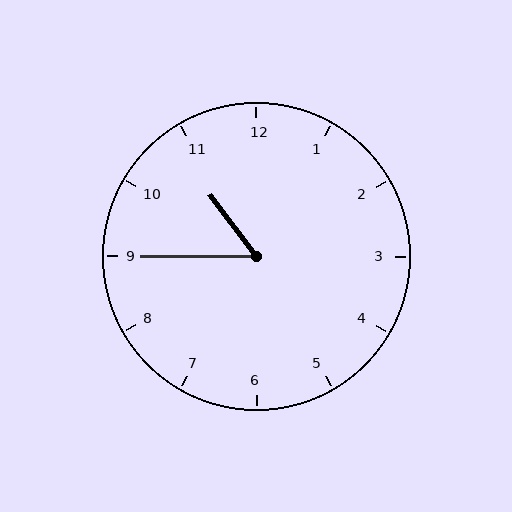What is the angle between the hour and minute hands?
Approximately 52 degrees.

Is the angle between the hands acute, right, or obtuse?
It is acute.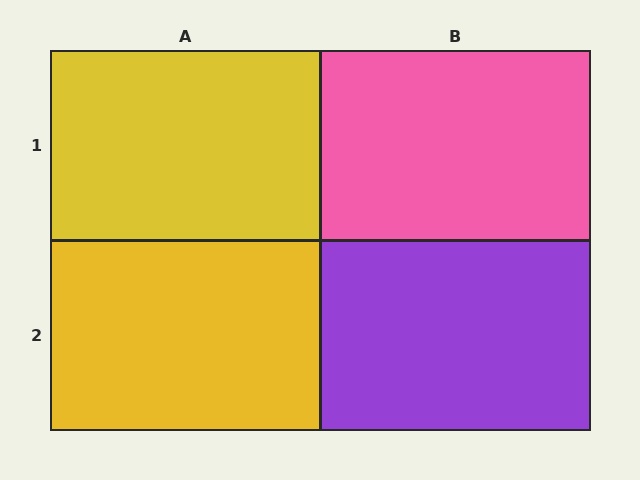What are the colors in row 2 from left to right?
Yellow, purple.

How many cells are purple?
1 cell is purple.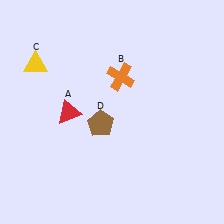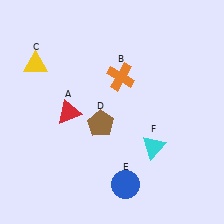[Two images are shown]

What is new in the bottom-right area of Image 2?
A blue circle (E) was added in the bottom-right area of Image 2.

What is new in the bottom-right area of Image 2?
A cyan triangle (F) was added in the bottom-right area of Image 2.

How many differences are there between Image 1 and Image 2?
There are 2 differences between the two images.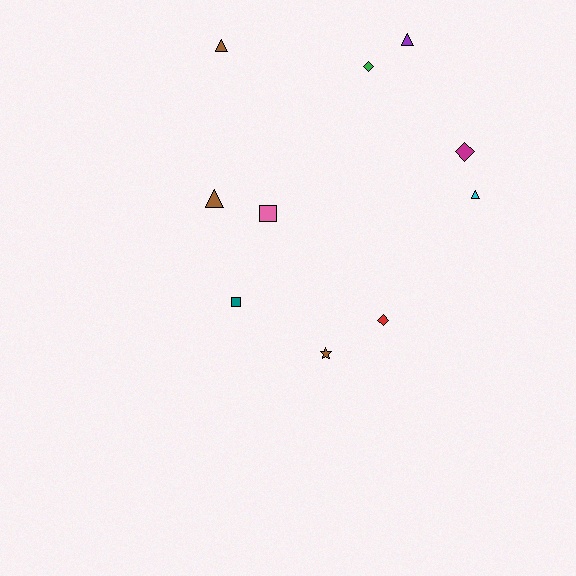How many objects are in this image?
There are 10 objects.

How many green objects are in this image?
There is 1 green object.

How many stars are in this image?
There is 1 star.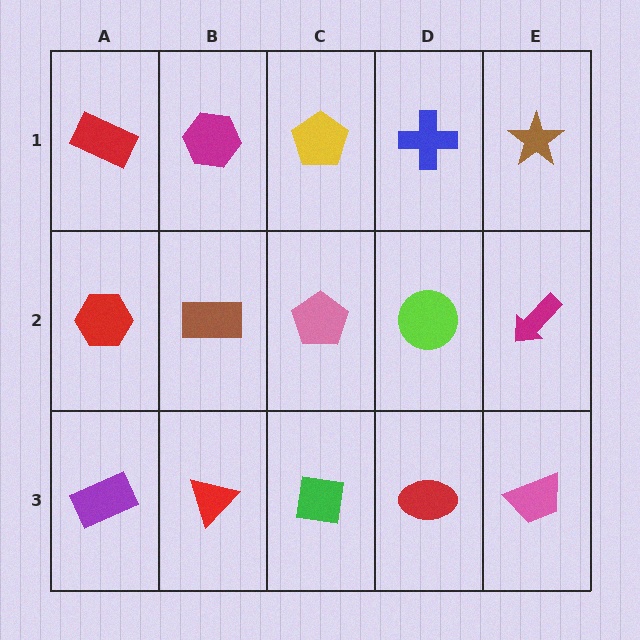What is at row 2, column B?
A brown rectangle.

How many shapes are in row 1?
5 shapes.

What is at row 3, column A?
A purple rectangle.